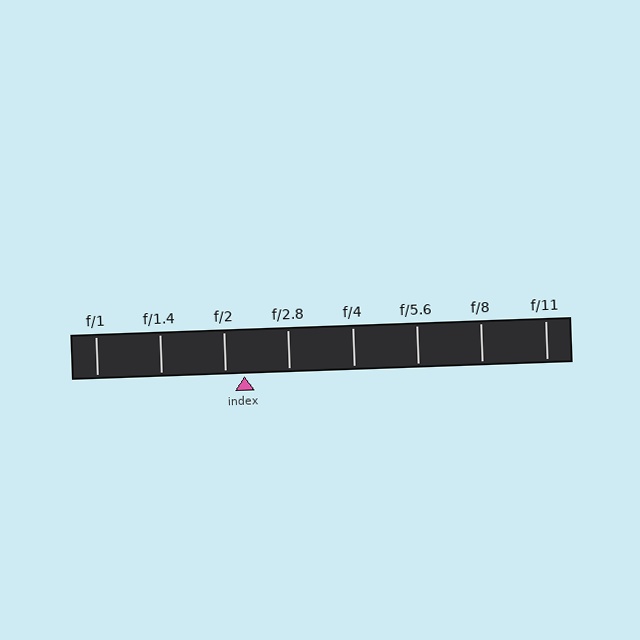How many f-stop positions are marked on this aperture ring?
There are 8 f-stop positions marked.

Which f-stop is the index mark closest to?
The index mark is closest to f/2.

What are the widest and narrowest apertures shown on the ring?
The widest aperture shown is f/1 and the narrowest is f/11.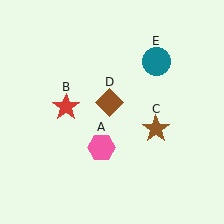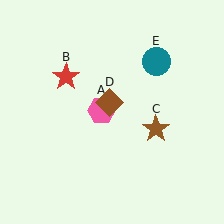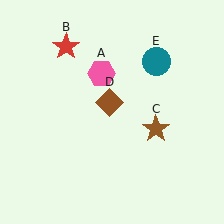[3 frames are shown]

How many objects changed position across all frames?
2 objects changed position: pink hexagon (object A), red star (object B).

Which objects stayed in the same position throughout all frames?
Brown star (object C) and brown diamond (object D) and teal circle (object E) remained stationary.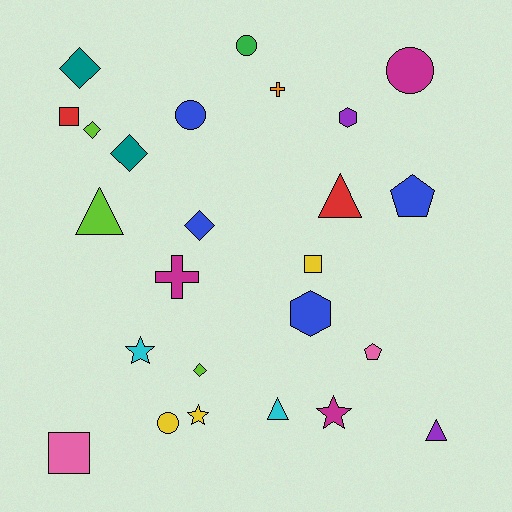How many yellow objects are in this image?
There are 3 yellow objects.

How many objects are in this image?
There are 25 objects.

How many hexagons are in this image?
There are 2 hexagons.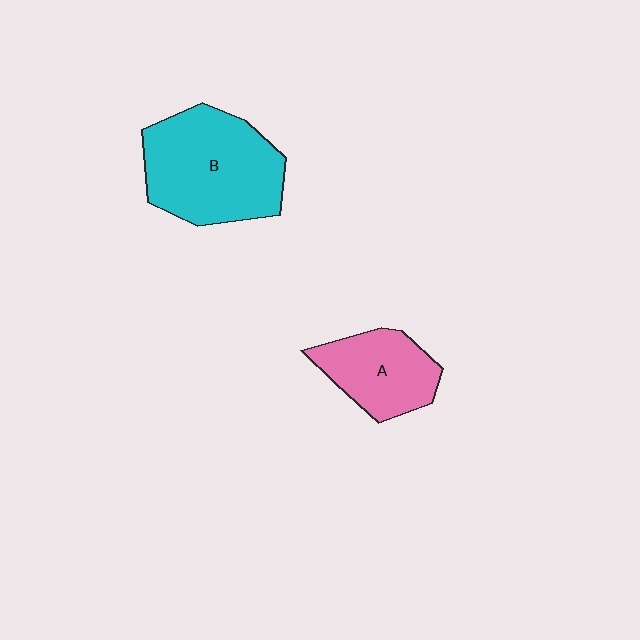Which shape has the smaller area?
Shape A (pink).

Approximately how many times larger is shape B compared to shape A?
Approximately 1.7 times.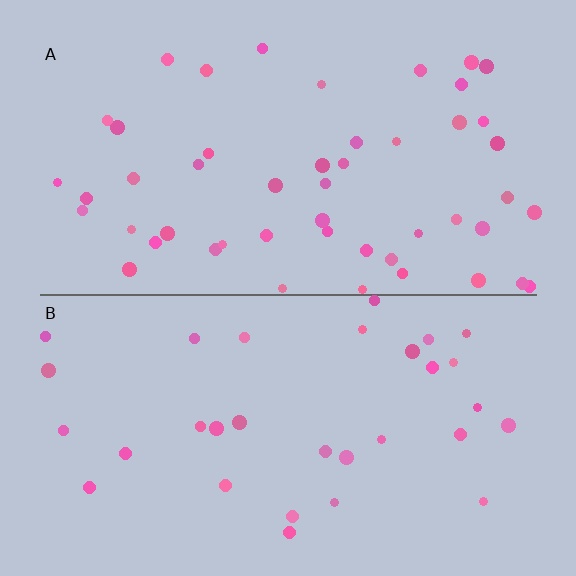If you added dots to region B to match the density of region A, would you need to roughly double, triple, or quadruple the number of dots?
Approximately double.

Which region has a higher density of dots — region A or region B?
A (the top).